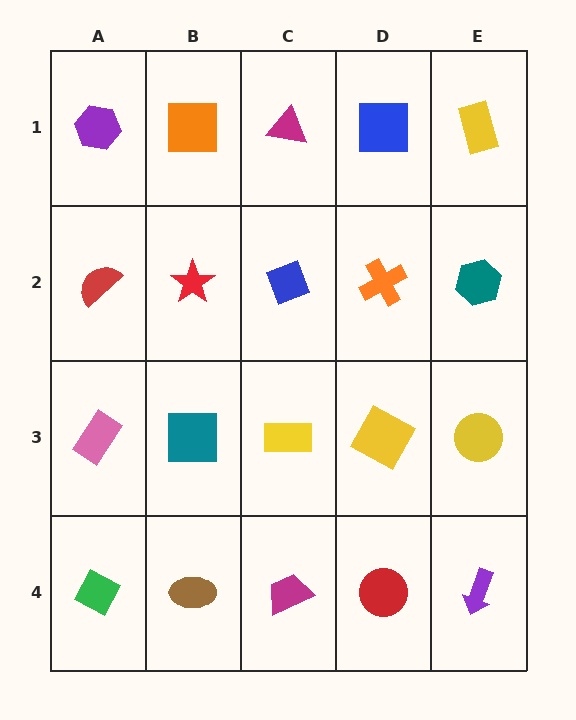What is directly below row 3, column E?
A purple arrow.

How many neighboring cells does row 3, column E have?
3.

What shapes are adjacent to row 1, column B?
A red star (row 2, column B), a purple hexagon (row 1, column A), a magenta triangle (row 1, column C).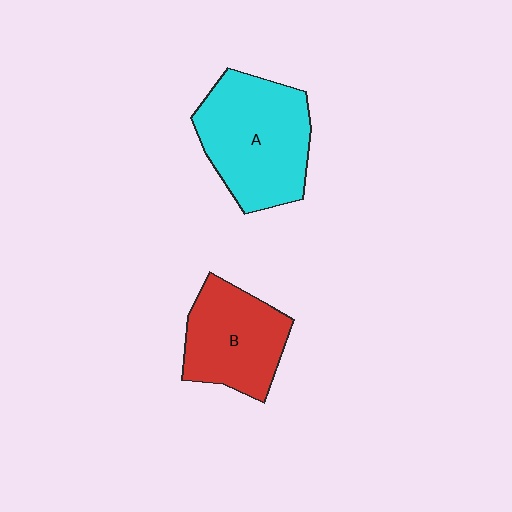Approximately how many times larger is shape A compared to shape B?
Approximately 1.3 times.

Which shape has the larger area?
Shape A (cyan).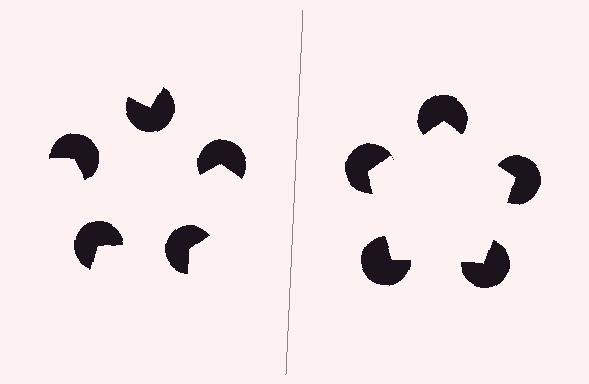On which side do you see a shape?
An illusory pentagon appears on the right side. On the left side the wedge cuts are rotated, so no coherent shape forms.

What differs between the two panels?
The pac-man discs are positioned identically on both sides; only the wedge orientations differ. On the right they align to a pentagon; on the left they are misaligned.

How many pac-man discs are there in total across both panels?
10 — 5 on each side.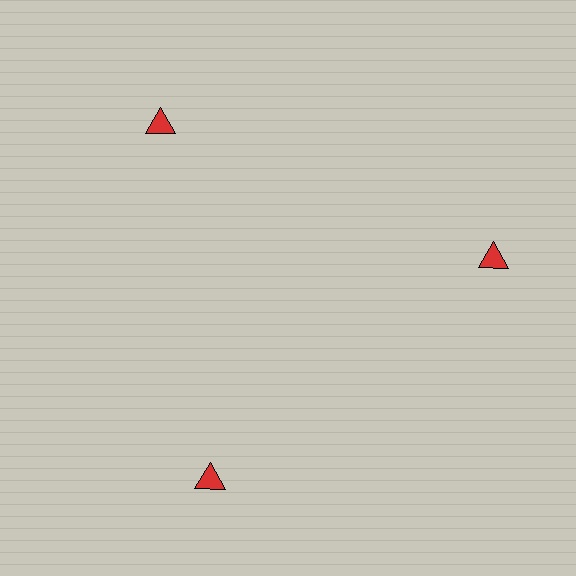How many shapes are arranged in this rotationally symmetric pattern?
There are 3 shapes, arranged in 3 groups of 1.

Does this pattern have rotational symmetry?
Yes, this pattern has 3-fold rotational symmetry. It looks the same after rotating 120 degrees around the center.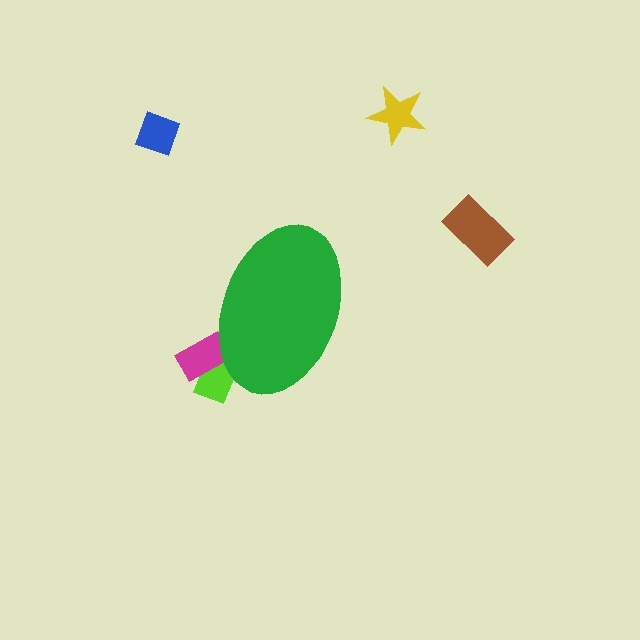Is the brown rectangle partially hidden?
No, the brown rectangle is fully visible.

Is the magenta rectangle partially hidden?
Yes, the magenta rectangle is partially hidden behind the green ellipse.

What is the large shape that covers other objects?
A green ellipse.